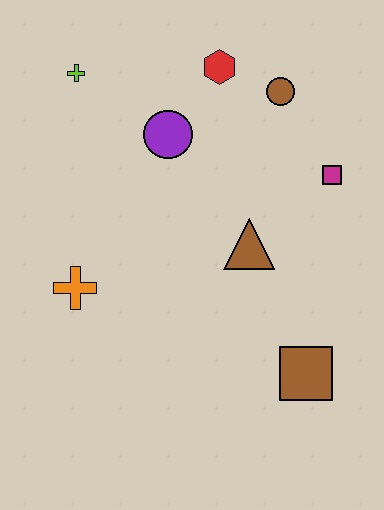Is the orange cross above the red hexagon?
No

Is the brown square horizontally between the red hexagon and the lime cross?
No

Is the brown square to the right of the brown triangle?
Yes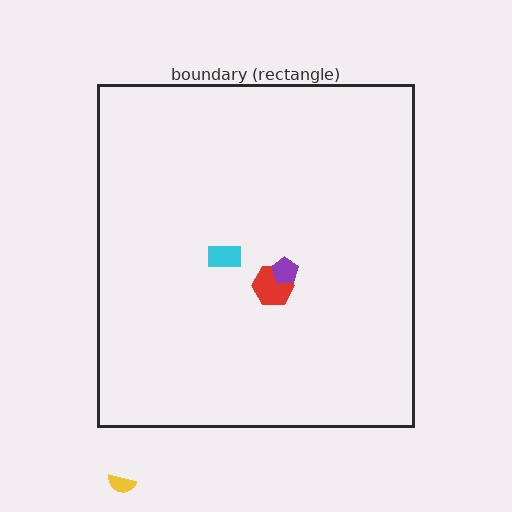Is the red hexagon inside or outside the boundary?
Inside.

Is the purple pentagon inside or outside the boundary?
Inside.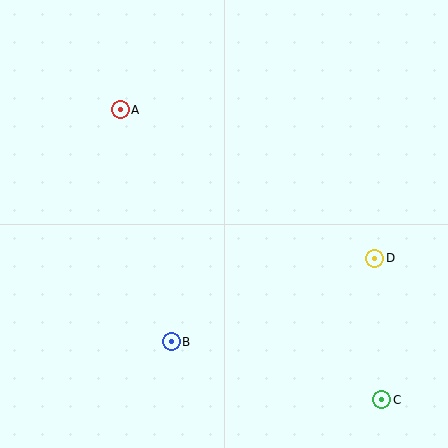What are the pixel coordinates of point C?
Point C is at (382, 400).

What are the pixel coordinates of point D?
Point D is at (375, 258).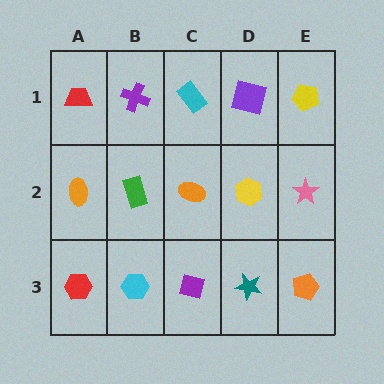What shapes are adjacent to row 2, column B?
A purple cross (row 1, column B), a cyan hexagon (row 3, column B), an orange ellipse (row 2, column A), an orange ellipse (row 2, column C).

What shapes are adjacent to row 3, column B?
A green rectangle (row 2, column B), a red hexagon (row 3, column A), a purple square (row 3, column C).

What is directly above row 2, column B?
A purple cross.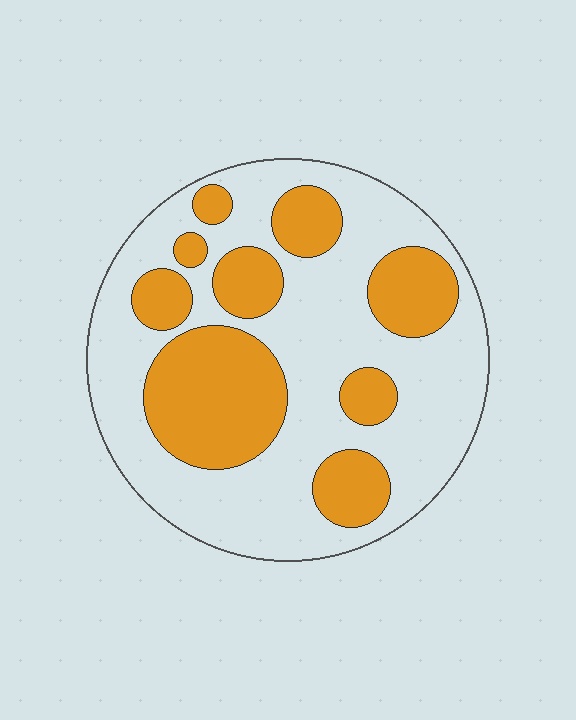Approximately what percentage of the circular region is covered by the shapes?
Approximately 35%.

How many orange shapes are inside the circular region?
9.